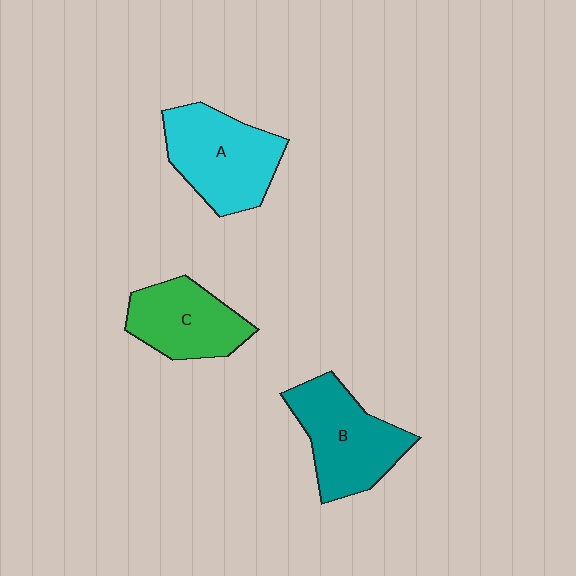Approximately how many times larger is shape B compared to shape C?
Approximately 1.2 times.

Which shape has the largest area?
Shape A (cyan).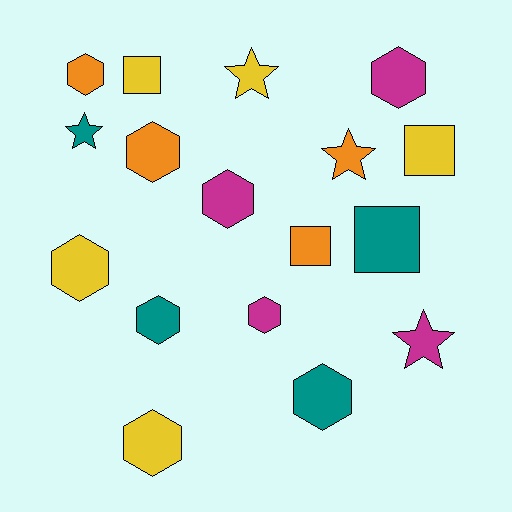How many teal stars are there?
There is 1 teal star.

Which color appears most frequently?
Yellow, with 5 objects.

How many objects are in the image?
There are 17 objects.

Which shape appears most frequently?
Hexagon, with 9 objects.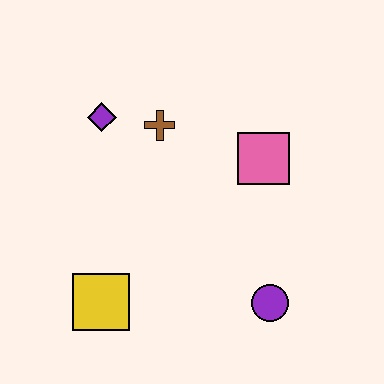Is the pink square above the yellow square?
Yes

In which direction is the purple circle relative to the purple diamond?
The purple circle is below the purple diamond.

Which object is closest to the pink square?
The brown cross is closest to the pink square.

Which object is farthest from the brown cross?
The purple circle is farthest from the brown cross.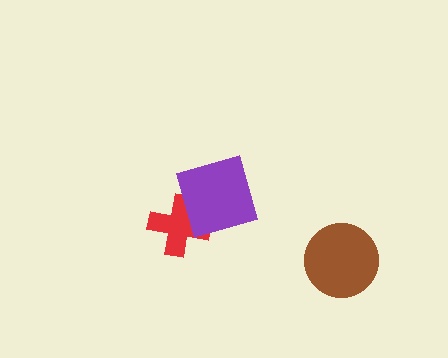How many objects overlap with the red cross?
1 object overlaps with the red cross.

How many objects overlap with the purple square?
1 object overlaps with the purple square.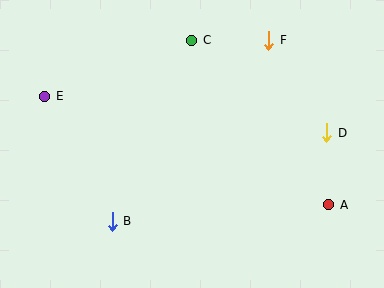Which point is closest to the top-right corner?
Point F is closest to the top-right corner.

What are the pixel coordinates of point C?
Point C is at (192, 40).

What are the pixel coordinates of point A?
Point A is at (329, 205).